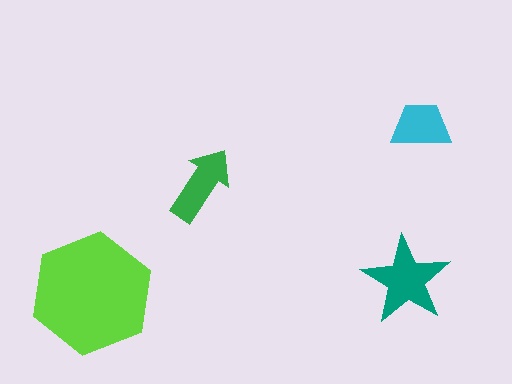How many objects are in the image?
There are 4 objects in the image.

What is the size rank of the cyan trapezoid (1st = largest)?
4th.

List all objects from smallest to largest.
The cyan trapezoid, the green arrow, the teal star, the lime hexagon.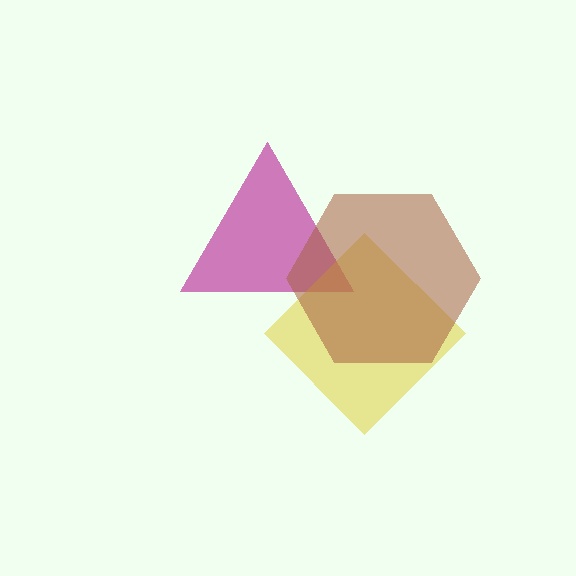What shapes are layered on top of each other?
The layered shapes are: a magenta triangle, a yellow diamond, a brown hexagon.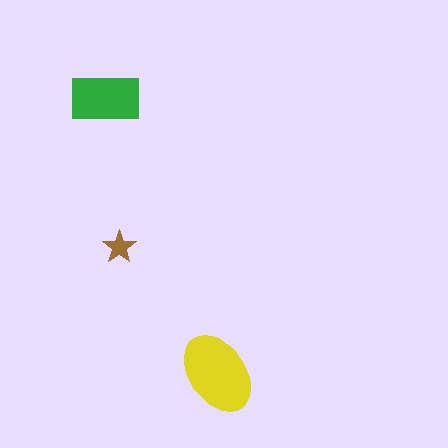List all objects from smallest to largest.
The brown star, the green rectangle, the yellow ellipse.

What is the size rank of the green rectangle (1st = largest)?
2nd.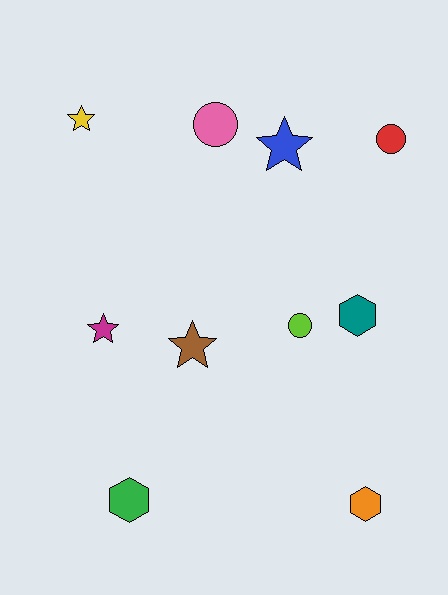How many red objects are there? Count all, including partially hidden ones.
There is 1 red object.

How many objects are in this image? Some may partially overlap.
There are 10 objects.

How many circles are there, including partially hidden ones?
There are 3 circles.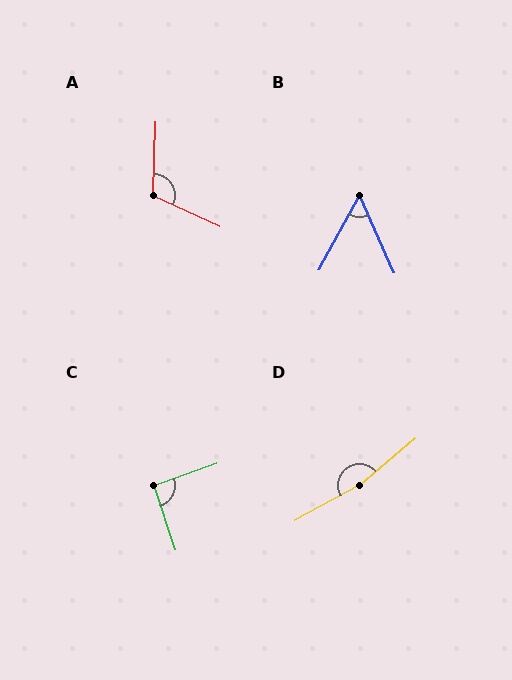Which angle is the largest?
D, at approximately 169 degrees.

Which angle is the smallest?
B, at approximately 52 degrees.